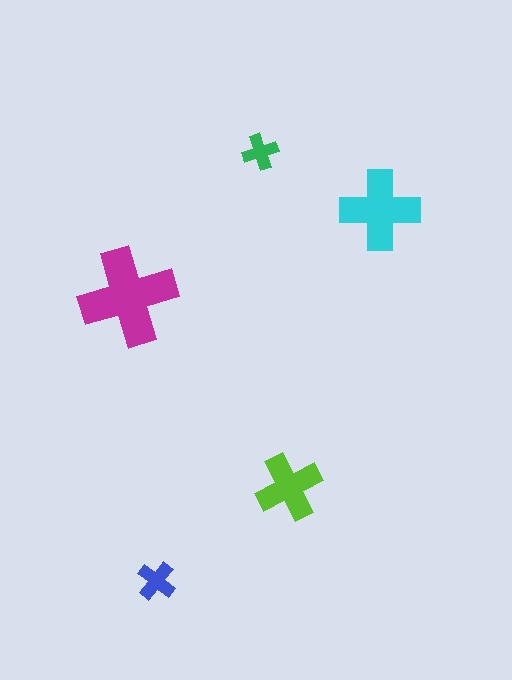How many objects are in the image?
There are 5 objects in the image.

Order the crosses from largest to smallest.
the magenta one, the cyan one, the lime one, the blue one, the green one.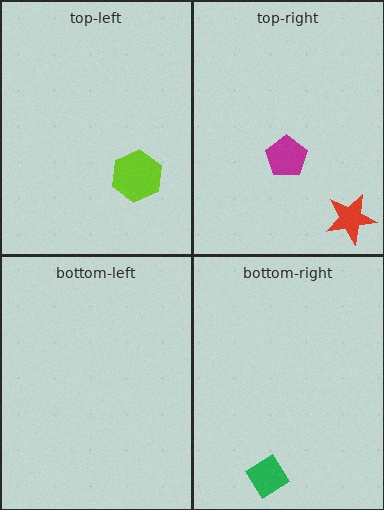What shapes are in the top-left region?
The lime hexagon.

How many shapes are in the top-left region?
1.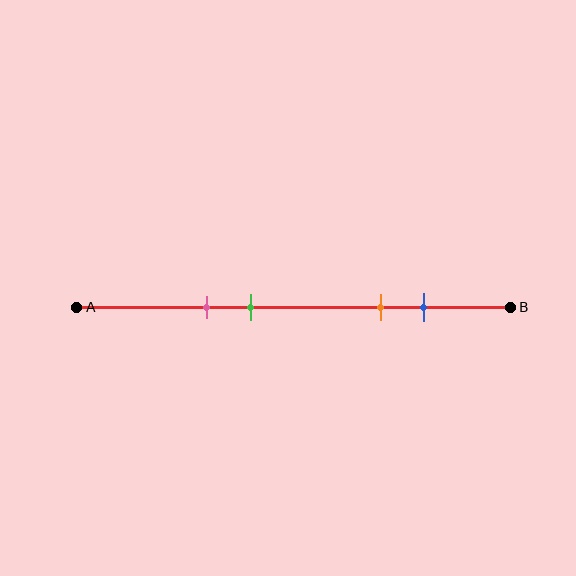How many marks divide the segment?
There are 4 marks dividing the segment.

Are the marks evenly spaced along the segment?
No, the marks are not evenly spaced.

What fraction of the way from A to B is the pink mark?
The pink mark is approximately 30% (0.3) of the way from A to B.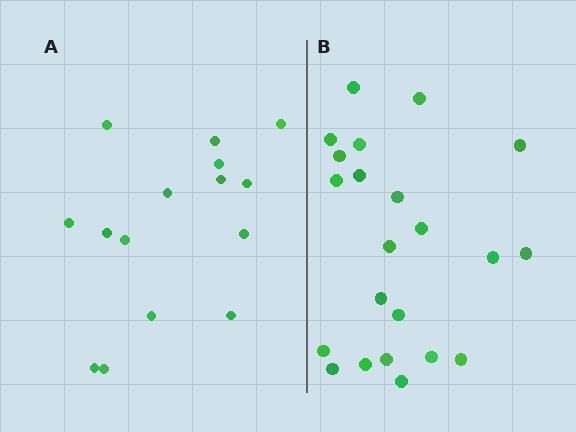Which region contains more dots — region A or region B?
Region B (the right region) has more dots.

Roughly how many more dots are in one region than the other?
Region B has roughly 8 or so more dots than region A.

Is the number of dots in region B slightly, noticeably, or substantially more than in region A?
Region B has substantially more. The ratio is roughly 1.5 to 1.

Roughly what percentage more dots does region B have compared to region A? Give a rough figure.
About 45% more.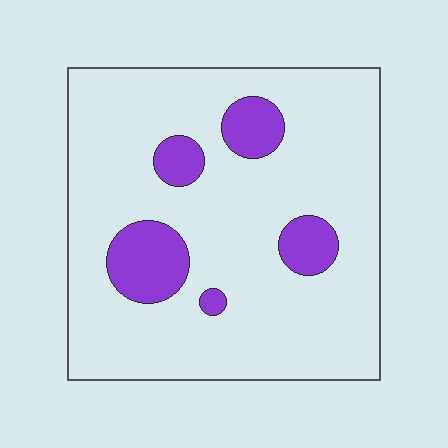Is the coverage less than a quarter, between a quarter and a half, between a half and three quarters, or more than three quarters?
Less than a quarter.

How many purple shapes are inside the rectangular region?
5.